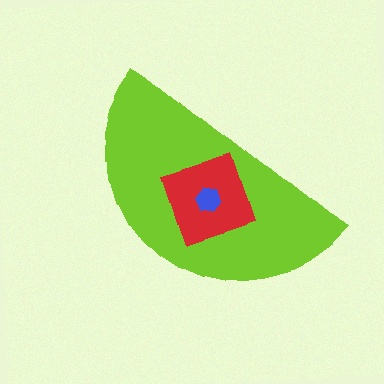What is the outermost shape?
The lime semicircle.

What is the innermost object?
The blue hexagon.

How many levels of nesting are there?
3.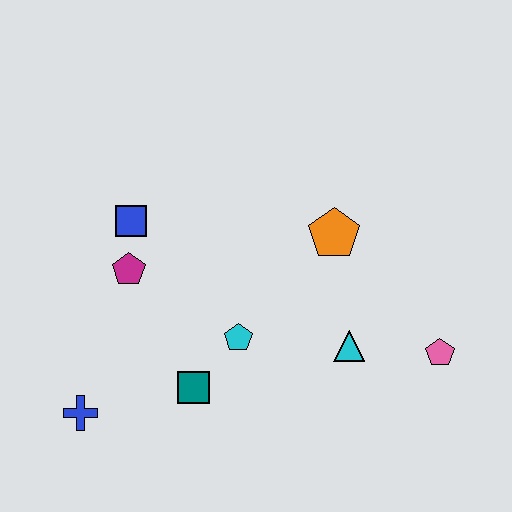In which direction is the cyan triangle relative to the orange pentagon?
The cyan triangle is below the orange pentagon.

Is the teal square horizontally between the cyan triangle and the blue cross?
Yes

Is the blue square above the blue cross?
Yes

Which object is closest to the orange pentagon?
The cyan triangle is closest to the orange pentagon.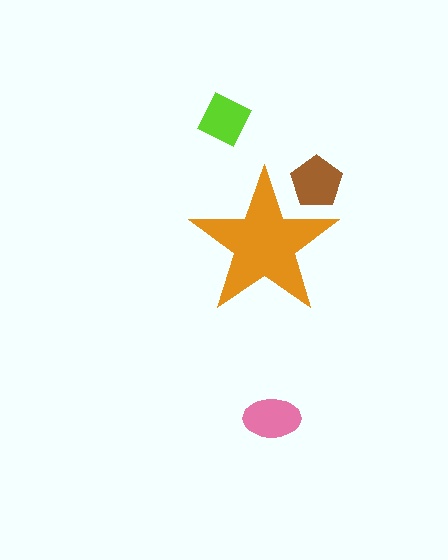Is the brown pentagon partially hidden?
Yes, the brown pentagon is partially hidden behind the orange star.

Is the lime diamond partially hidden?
No, the lime diamond is fully visible.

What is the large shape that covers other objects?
An orange star.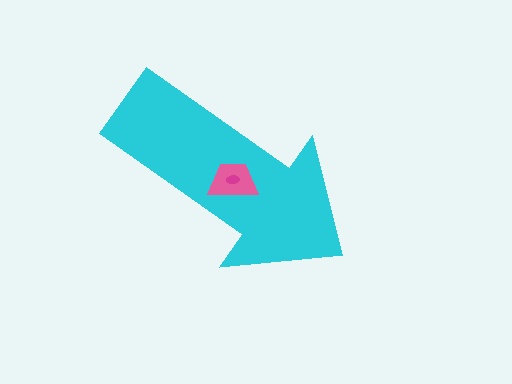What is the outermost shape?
The cyan arrow.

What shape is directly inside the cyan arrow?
The pink trapezoid.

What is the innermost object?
The magenta ellipse.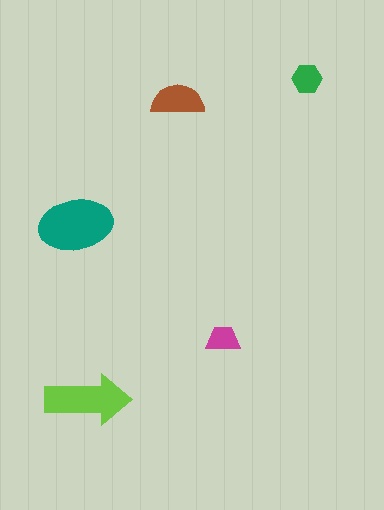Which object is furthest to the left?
The teal ellipse is leftmost.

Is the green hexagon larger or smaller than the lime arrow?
Smaller.